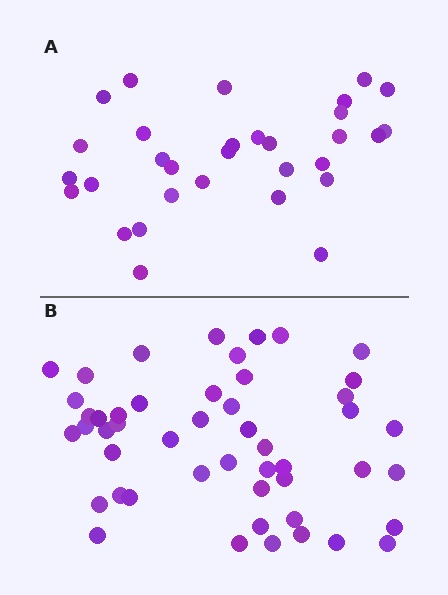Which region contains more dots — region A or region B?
Region B (the bottom region) has more dots.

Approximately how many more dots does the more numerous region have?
Region B has approximately 20 more dots than region A.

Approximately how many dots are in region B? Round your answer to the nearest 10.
About 50 dots. (The exact count is 49, which rounds to 50.)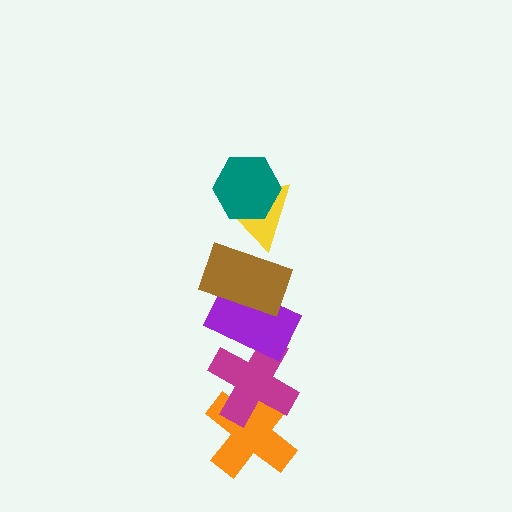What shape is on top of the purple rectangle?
The brown rectangle is on top of the purple rectangle.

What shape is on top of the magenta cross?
The purple rectangle is on top of the magenta cross.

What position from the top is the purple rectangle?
The purple rectangle is 4th from the top.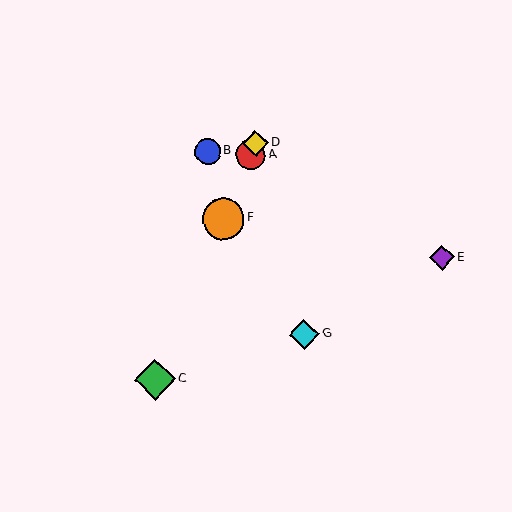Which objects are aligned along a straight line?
Objects A, C, D, F are aligned along a straight line.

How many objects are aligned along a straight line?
4 objects (A, C, D, F) are aligned along a straight line.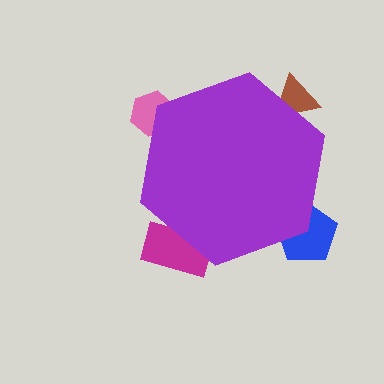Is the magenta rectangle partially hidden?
Yes, the magenta rectangle is partially hidden behind the purple hexagon.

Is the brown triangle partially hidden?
Yes, the brown triangle is partially hidden behind the purple hexagon.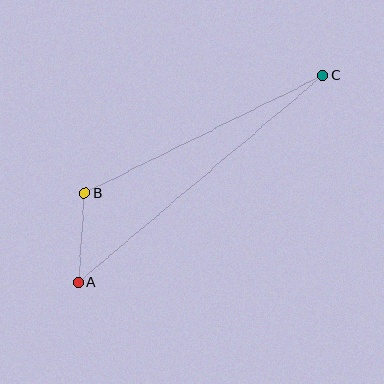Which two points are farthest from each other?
Points A and C are farthest from each other.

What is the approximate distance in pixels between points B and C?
The distance between B and C is approximately 266 pixels.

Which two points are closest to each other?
Points A and B are closest to each other.